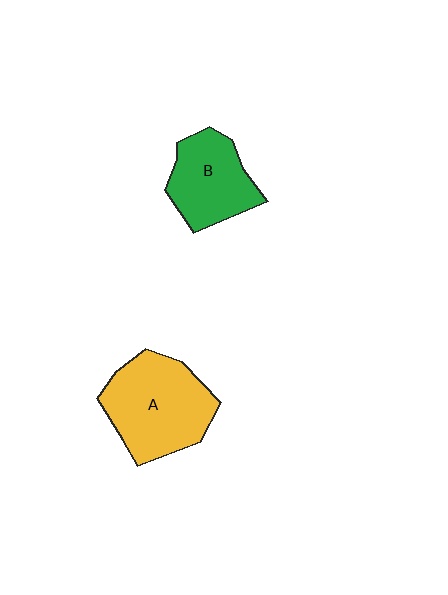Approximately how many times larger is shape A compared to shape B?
Approximately 1.4 times.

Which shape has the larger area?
Shape A (yellow).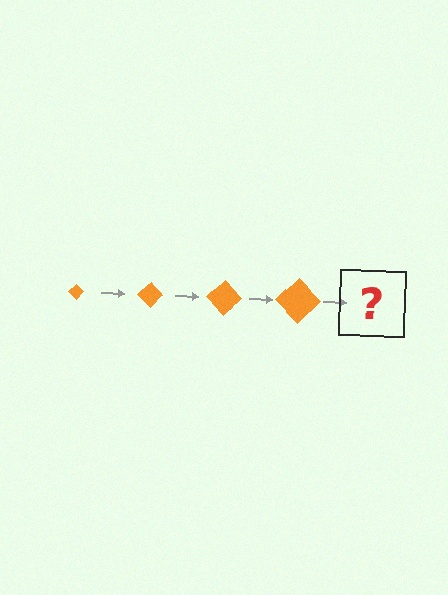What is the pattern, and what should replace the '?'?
The pattern is that the diamond gets progressively larger each step. The '?' should be an orange diamond, larger than the previous one.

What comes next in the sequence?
The next element should be an orange diamond, larger than the previous one.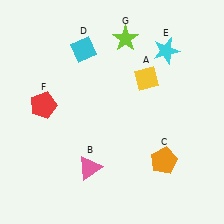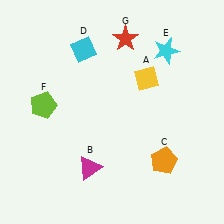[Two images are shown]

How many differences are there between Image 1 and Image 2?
There are 3 differences between the two images.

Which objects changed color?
B changed from pink to magenta. F changed from red to lime. G changed from lime to red.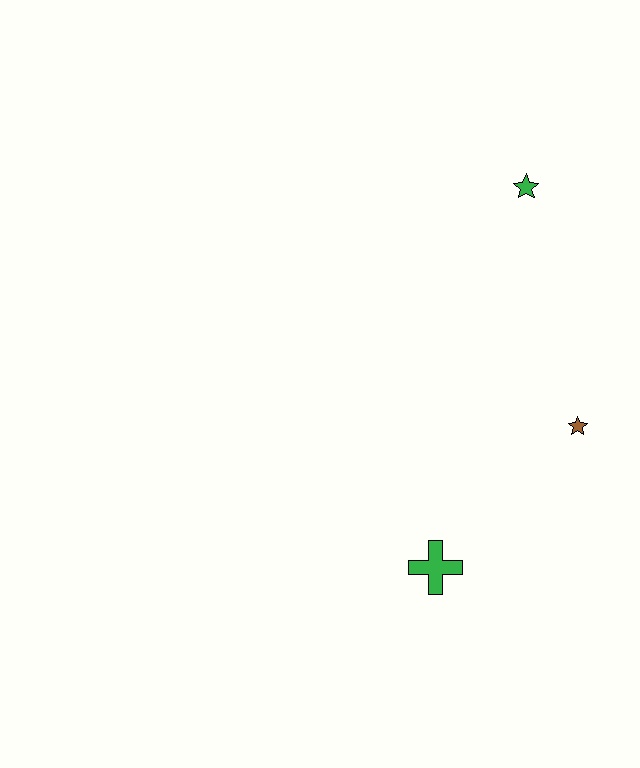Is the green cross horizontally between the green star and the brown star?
No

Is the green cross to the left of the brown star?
Yes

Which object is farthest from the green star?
The green cross is farthest from the green star.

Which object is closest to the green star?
The brown star is closest to the green star.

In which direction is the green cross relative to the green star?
The green cross is below the green star.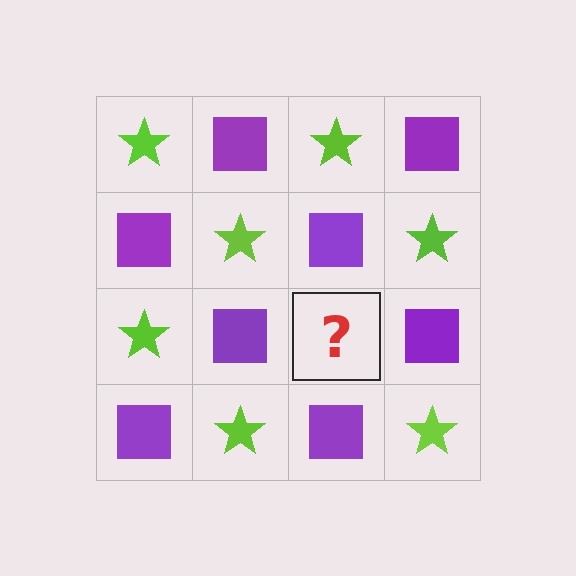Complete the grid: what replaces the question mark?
The question mark should be replaced with a lime star.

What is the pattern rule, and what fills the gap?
The rule is that it alternates lime star and purple square in a checkerboard pattern. The gap should be filled with a lime star.